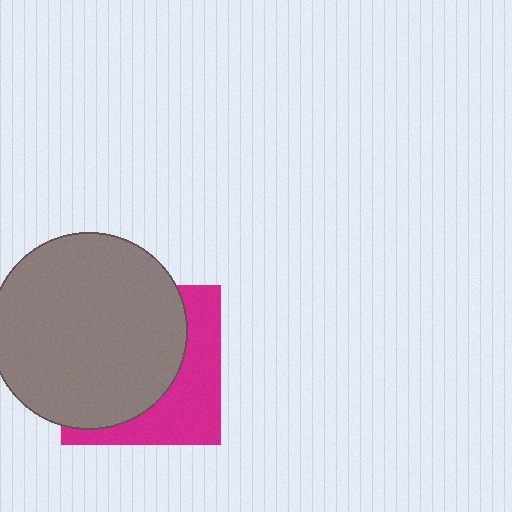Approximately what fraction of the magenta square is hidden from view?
Roughly 62% of the magenta square is hidden behind the gray circle.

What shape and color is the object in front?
The object in front is a gray circle.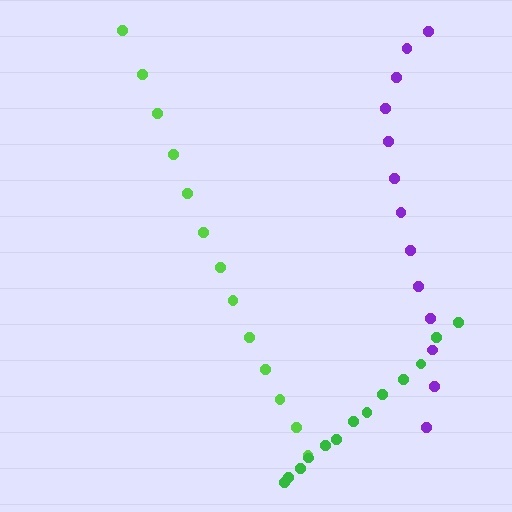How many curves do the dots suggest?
There are 3 distinct paths.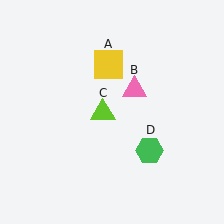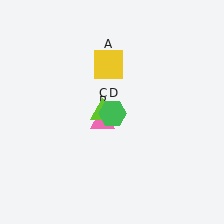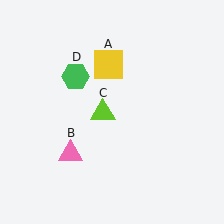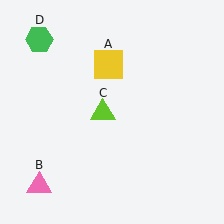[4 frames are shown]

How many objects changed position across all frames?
2 objects changed position: pink triangle (object B), green hexagon (object D).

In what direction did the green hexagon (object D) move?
The green hexagon (object D) moved up and to the left.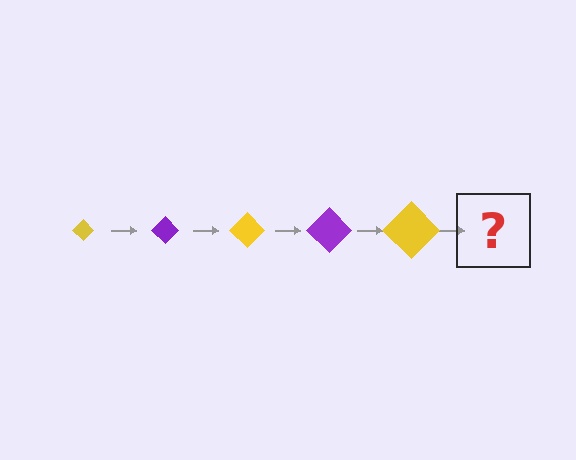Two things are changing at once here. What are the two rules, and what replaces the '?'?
The two rules are that the diamond grows larger each step and the color cycles through yellow and purple. The '?' should be a purple diamond, larger than the previous one.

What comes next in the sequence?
The next element should be a purple diamond, larger than the previous one.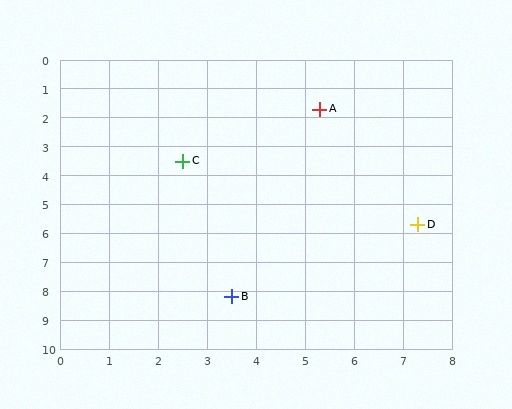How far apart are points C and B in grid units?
Points C and B are about 4.8 grid units apart.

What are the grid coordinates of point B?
Point B is at approximately (3.5, 8.2).